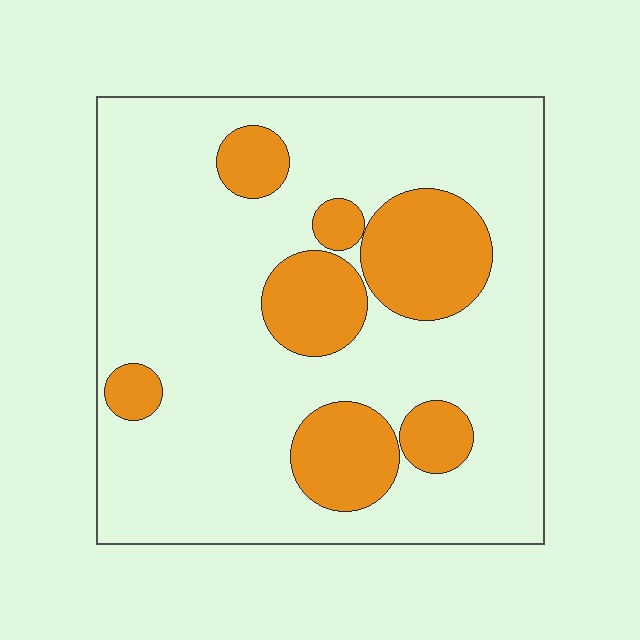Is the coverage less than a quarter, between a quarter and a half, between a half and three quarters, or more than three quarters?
Less than a quarter.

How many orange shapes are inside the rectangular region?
7.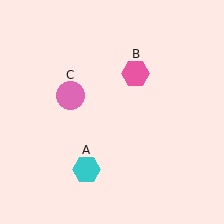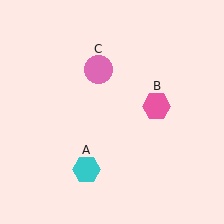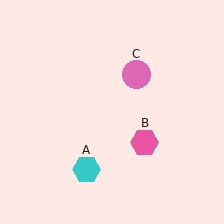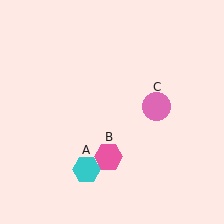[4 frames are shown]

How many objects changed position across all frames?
2 objects changed position: pink hexagon (object B), pink circle (object C).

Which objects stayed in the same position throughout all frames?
Cyan hexagon (object A) remained stationary.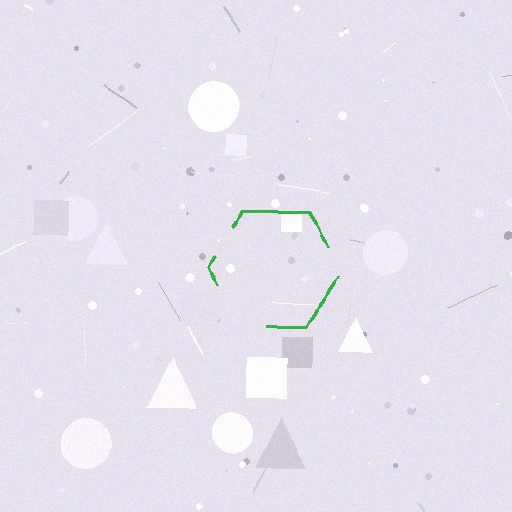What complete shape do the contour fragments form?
The contour fragments form a hexagon.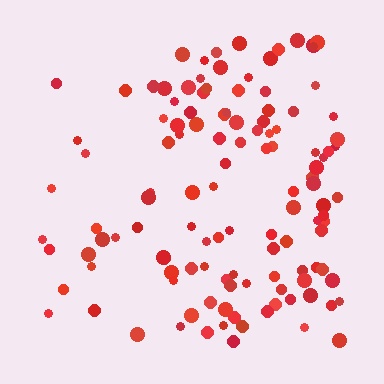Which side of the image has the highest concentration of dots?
The right.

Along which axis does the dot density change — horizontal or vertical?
Horizontal.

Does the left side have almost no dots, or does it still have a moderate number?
Still a moderate number, just noticeably fewer than the right.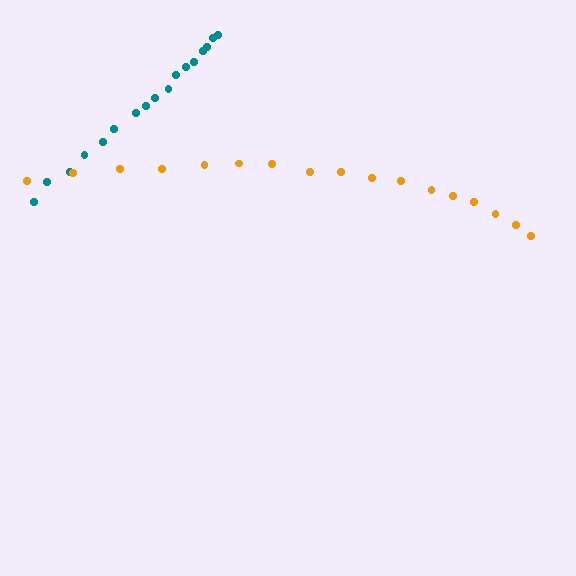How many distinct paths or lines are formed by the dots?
There are 2 distinct paths.